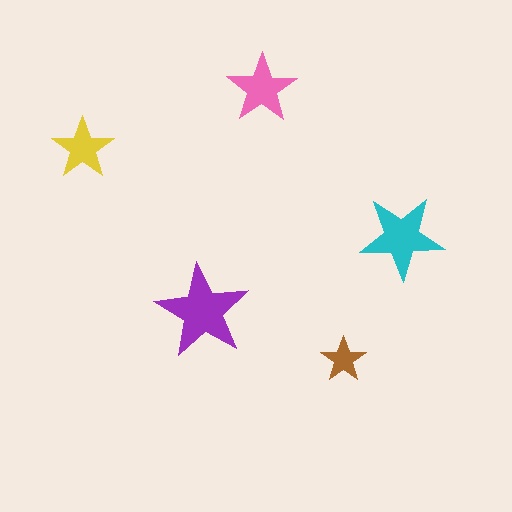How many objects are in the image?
There are 5 objects in the image.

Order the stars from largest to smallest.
the purple one, the cyan one, the pink one, the yellow one, the brown one.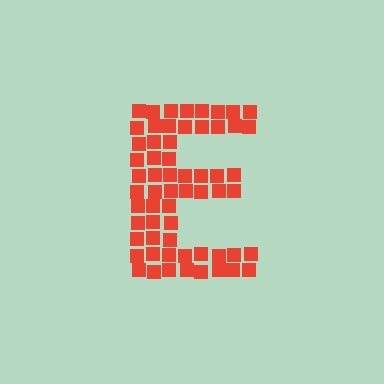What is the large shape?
The large shape is the letter E.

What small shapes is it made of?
It is made of small squares.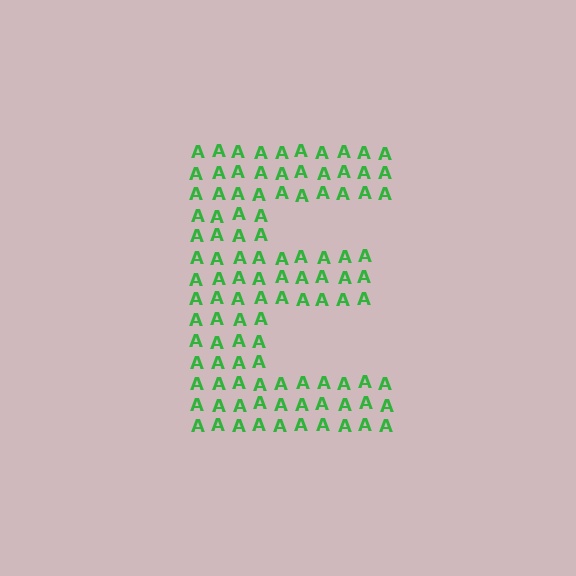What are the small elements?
The small elements are letter A's.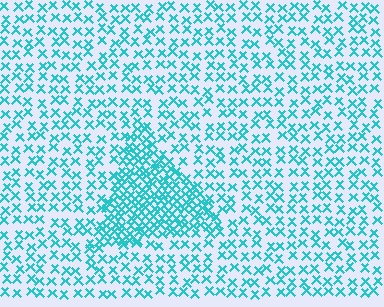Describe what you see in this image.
The image contains small cyan elements arranged at two different densities. A triangle-shaped region is visible where the elements are more densely packed than the surrounding area.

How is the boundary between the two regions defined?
The boundary is defined by a change in element density (approximately 2.3x ratio). All elements are the same color, size, and shape.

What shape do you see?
I see a triangle.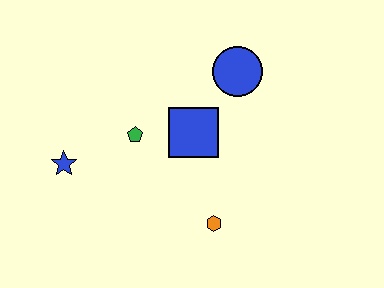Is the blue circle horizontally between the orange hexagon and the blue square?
No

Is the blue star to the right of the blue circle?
No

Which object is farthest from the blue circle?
The blue star is farthest from the blue circle.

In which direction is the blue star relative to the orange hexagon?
The blue star is to the left of the orange hexagon.